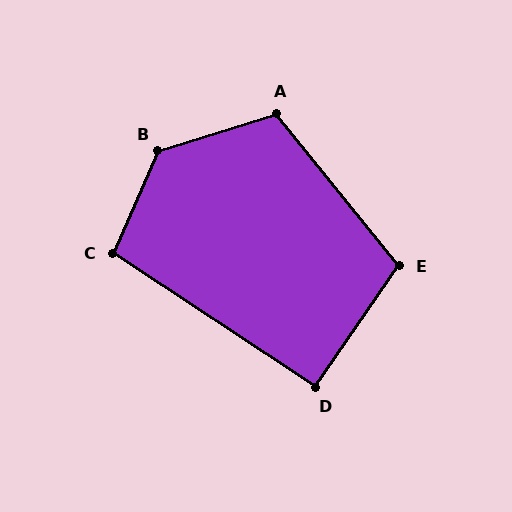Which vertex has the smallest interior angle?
D, at approximately 92 degrees.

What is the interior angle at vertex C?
Approximately 99 degrees (obtuse).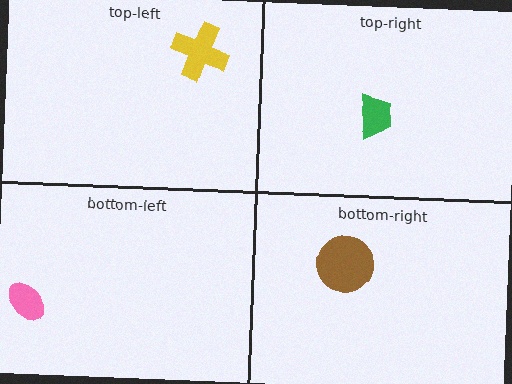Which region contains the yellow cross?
The top-left region.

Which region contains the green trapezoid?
The top-right region.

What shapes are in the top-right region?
The green trapezoid.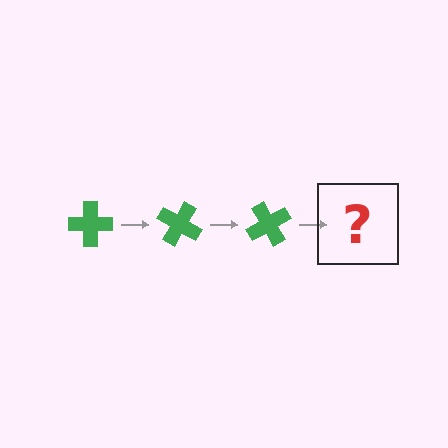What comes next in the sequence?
The next element should be a green cross rotated 90 degrees.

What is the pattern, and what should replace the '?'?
The pattern is that the cross rotates 30 degrees each step. The '?' should be a green cross rotated 90 degrees.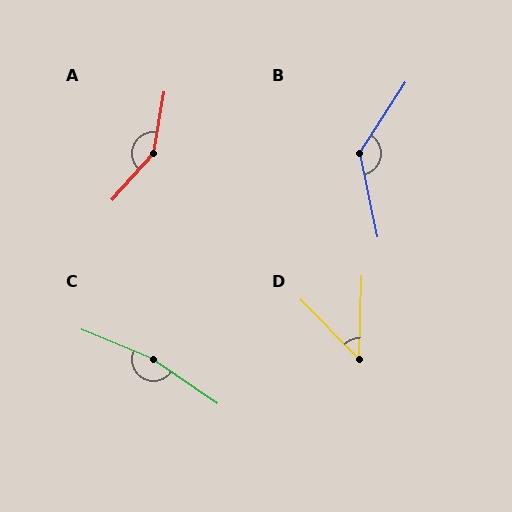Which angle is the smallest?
D, at approximately 47 degrees.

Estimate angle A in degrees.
Approximately 147 degrees.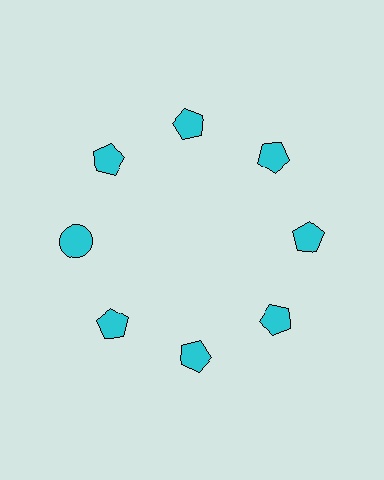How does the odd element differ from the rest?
It has a different shape: circle instead of pentagon.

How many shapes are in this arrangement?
There are 8 shapes arranged in a ring pattern.